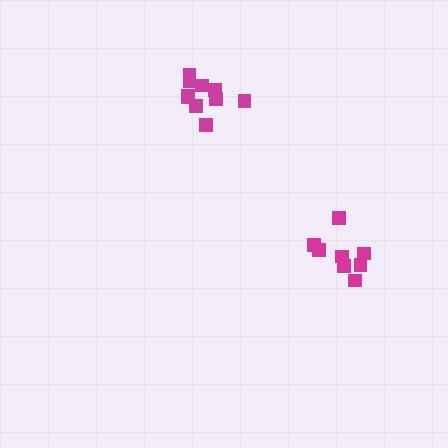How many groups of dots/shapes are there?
There are 2 groups.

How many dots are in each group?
Group 1: 8 dots, Group 2: 10 dots (18 total).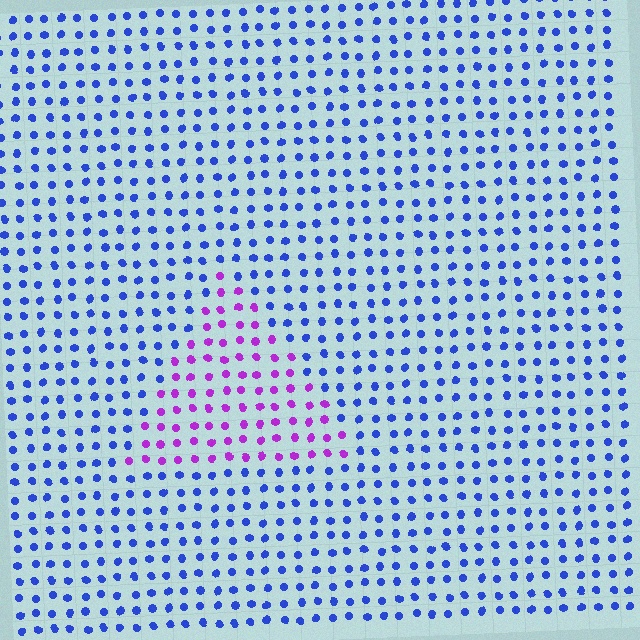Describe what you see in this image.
The image is filled with small blue elements in a uniform arrangement. A triangle-shaped region is visible where the elements are tinted to a slightly different hue, forming a subtle color boundary.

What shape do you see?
I see a triangle.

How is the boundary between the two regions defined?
The boundary is defined purely by a slight shift in hue (about 60 degrees). Spacing, size, and orientation are identical on both sides.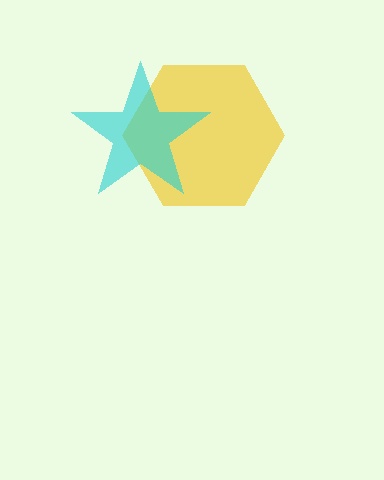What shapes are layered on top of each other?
The layered shapes are: a yellow hexagon, a cyan star.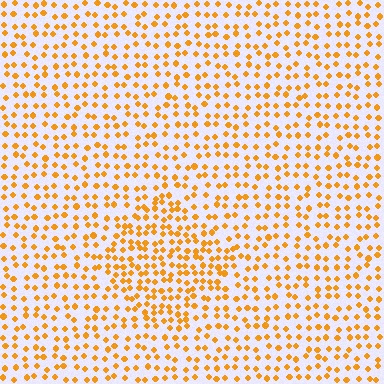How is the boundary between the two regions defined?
The boundary is defined by a change in element density (approximately 1.6x ratio). All elements are the same color, size, and shape.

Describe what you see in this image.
The image contains small orange elements arranged at two different densities. A diamond-shaped region is visible where the elements are more densely packed than the surrounding area.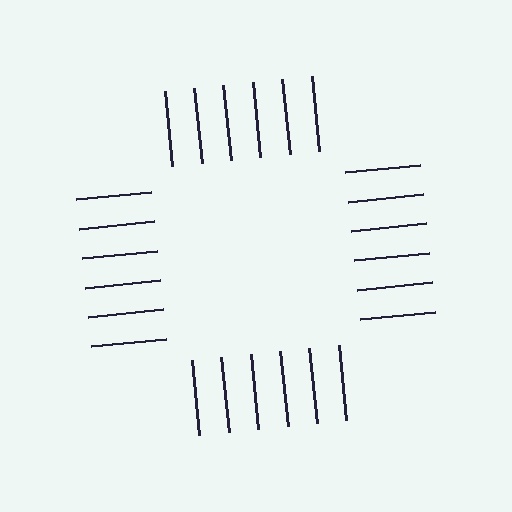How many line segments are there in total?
24 — 6 along each of the 4 edges.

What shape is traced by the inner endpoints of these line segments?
An illusory square — the line segments terminate on its edges but no continuous stroke is drawn.